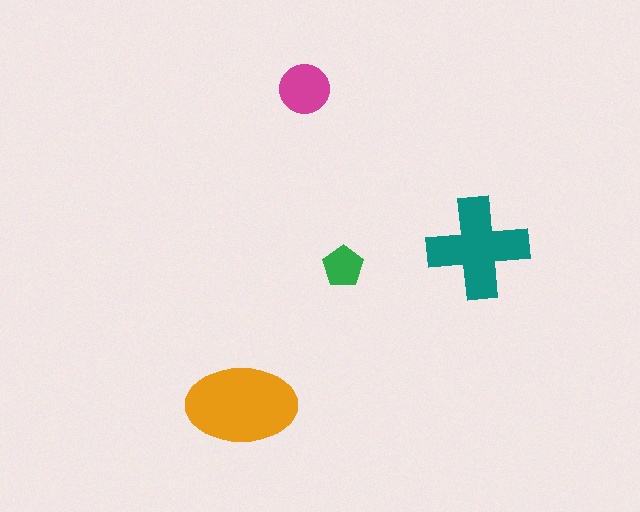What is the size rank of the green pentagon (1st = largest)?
4th.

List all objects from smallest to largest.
The green pentagon, the magenta circle, the teal cross, the orange ellipse.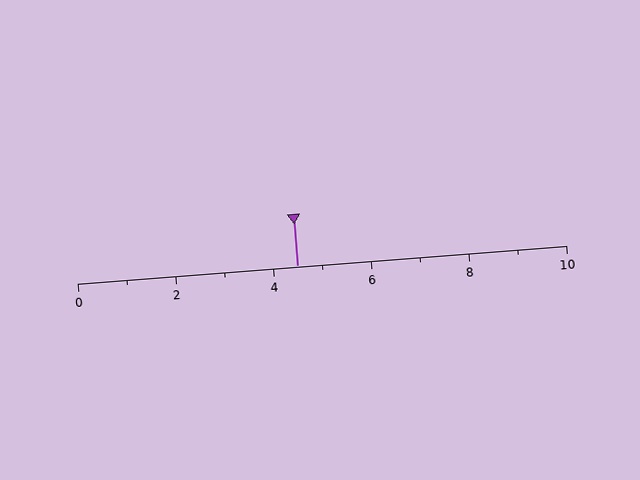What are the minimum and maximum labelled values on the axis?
The axis runs from 0 to 10.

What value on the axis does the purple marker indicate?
The marker indicates approximately 4.5.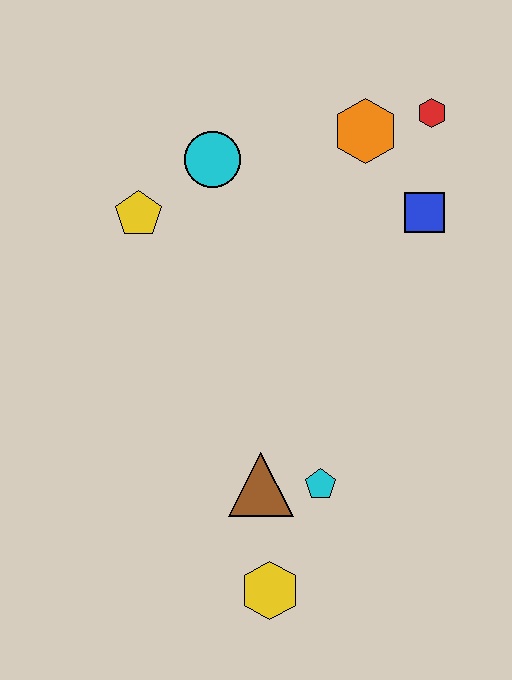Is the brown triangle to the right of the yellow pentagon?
Yes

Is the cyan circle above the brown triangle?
Yes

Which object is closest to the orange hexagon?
The red hexagon is closest to the orange hexagon.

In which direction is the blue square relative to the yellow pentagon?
The blue square is to the right of the yellow pentagon.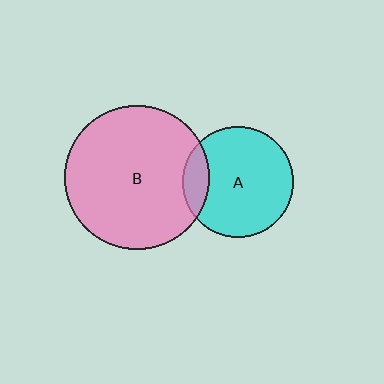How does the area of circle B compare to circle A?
Approximately 1.7 times.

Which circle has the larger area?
Circle B (pink).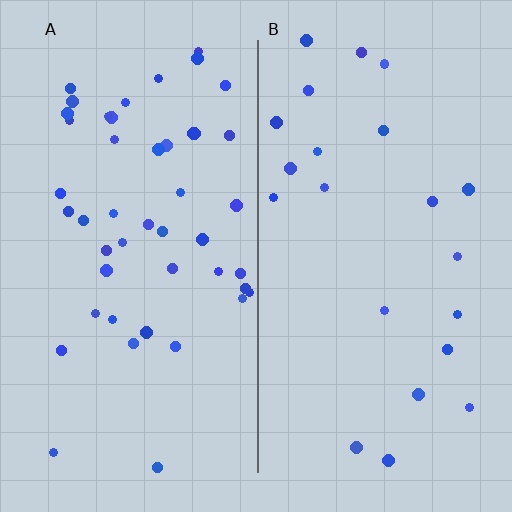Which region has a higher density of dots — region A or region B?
A (the left).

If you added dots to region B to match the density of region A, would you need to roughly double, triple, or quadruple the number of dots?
Approximately double.